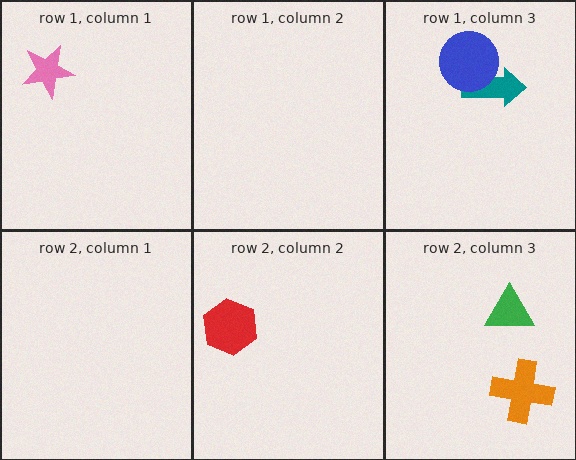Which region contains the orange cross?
The row 2, column 3 region.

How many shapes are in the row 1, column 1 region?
1.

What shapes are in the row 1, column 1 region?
The pink star.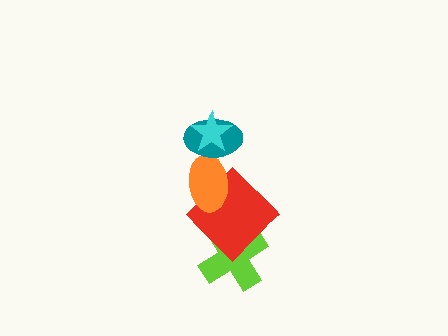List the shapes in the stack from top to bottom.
From top to bottom: the cyan star, the teal ellipse, the orange ellipse, the red diamond, the lime cross.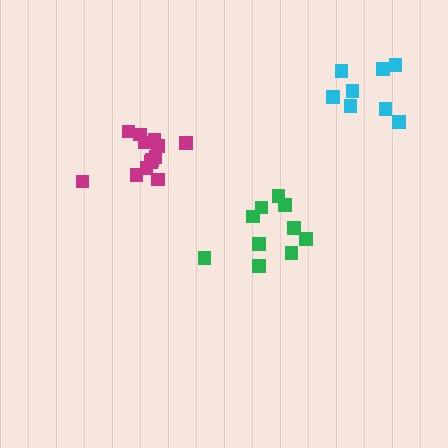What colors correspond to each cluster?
The clusters are colored: cyan, magenta, green.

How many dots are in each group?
Group 1: 8 dots, Group 2: 13 dots, Group 3: 10 dots (31 total).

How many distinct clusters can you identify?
There are 3 distinct clusters.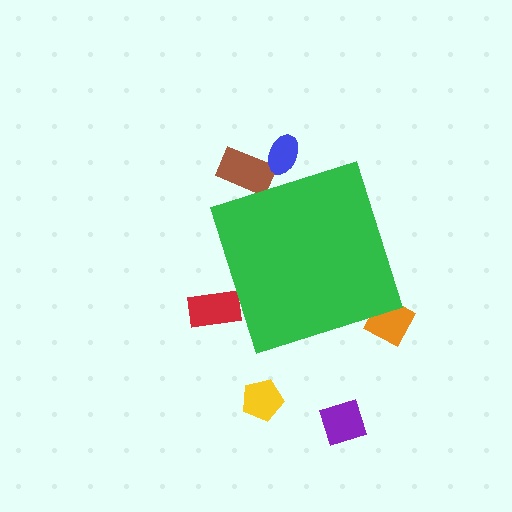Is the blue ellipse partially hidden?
Yes, the blue ellipse is partially hidden behind the green diamond.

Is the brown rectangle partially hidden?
Yes, the brown rectangle is partially hidden behind the green diamond.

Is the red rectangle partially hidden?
Yes, the red rectangle is partially hidden behind the green diamond.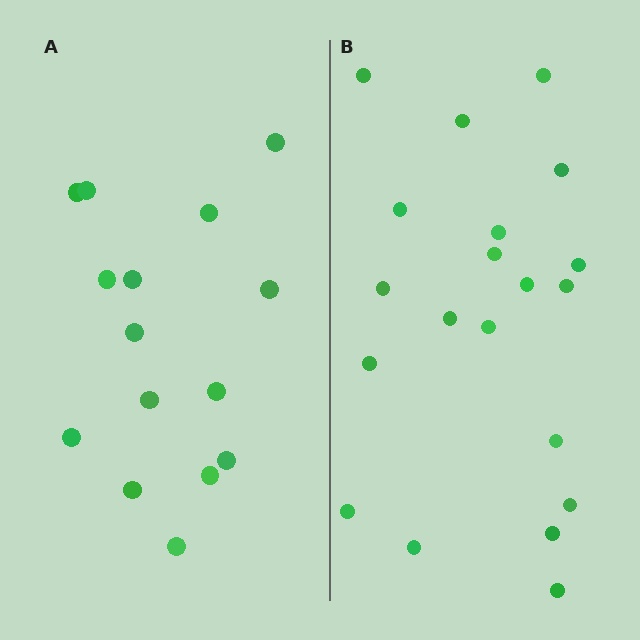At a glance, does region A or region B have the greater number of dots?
Region B (the right region) has more dots.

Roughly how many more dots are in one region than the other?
Region B has about 5 more dots than region A.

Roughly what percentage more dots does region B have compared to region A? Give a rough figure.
About 35% more.